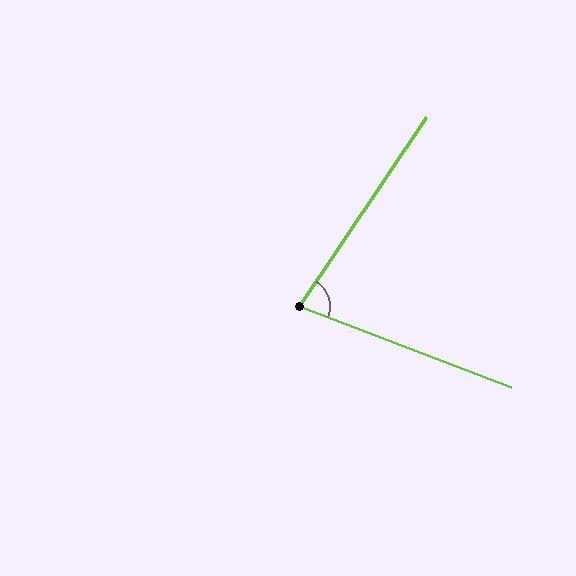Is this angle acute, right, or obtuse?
It is acute.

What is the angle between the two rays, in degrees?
Approximately 77 degrees.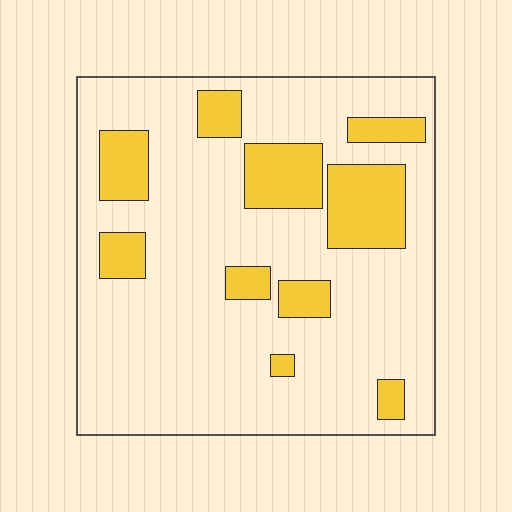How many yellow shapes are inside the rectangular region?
10.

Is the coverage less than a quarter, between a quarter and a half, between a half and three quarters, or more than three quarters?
Less than a quarter.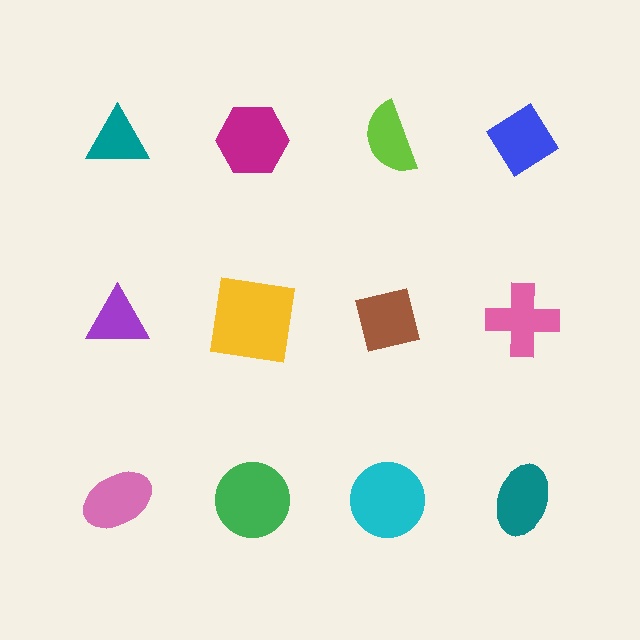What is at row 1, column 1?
A teal triangle.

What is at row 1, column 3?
A lime semicircle.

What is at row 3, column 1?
A pink ellipse.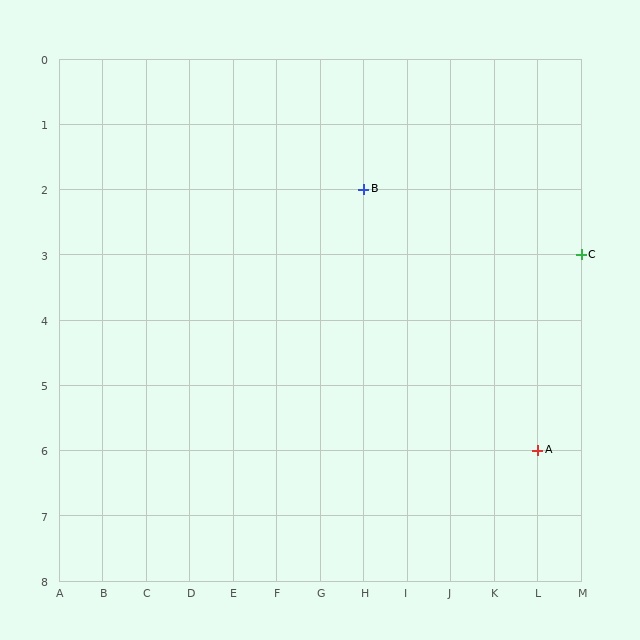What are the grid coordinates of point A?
Point A is at grid coordinates (L, 6).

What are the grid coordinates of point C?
Point C is at grid coordinates (M, 3).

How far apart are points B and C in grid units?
Points B and C are 5 columns and 1 row apart (about 5.1 grid units diagonally).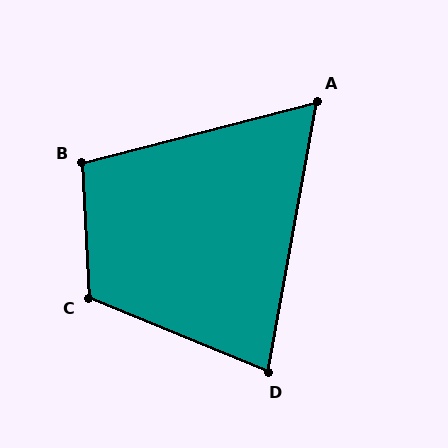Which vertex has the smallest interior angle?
A, at approximately 65 degrees.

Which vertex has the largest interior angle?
C, at approximately 115 degrees.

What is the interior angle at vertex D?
Approximately 78 degrees (acute).